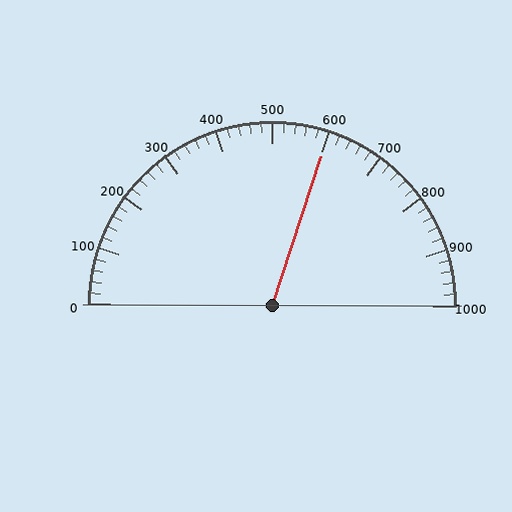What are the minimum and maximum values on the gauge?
The gauge ranges from 0 to 1000.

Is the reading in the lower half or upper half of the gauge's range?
The reading is in the upper half of the range (0 to 1000).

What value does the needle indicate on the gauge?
The needle indicates approximately 600.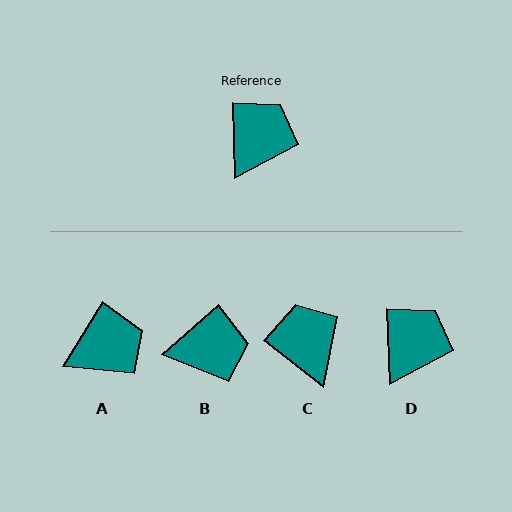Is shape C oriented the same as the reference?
No, it is off by about 50 degrees.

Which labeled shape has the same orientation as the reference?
D.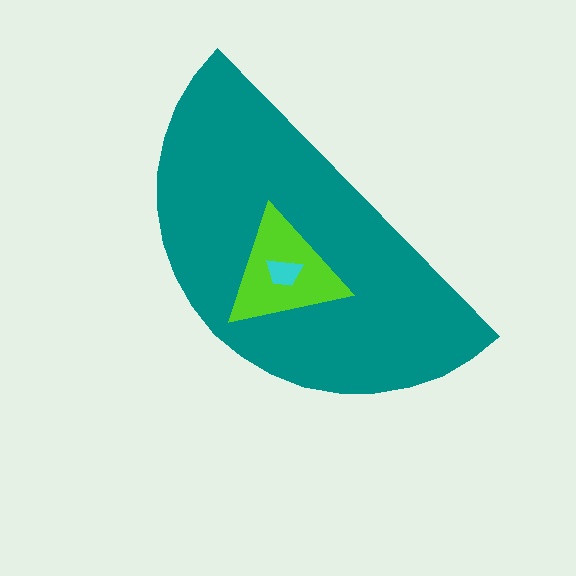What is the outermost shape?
The teal semicircle.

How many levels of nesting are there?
3.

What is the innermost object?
The cyan trapezoid.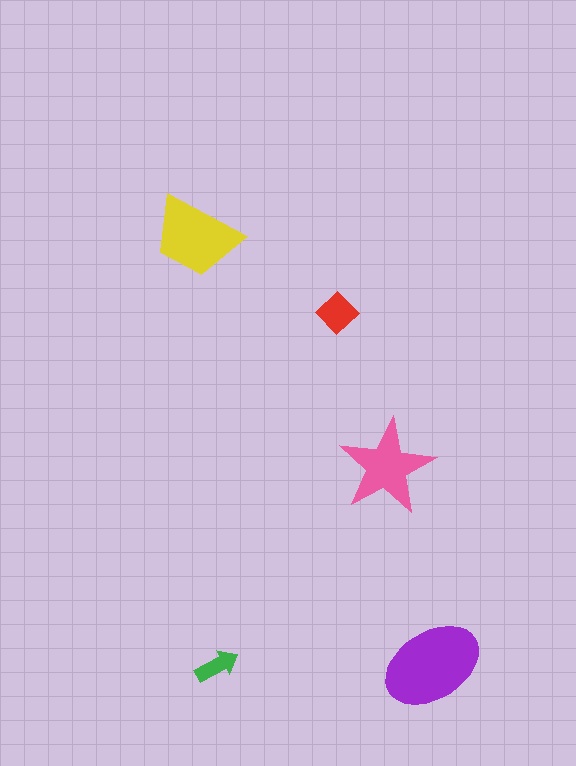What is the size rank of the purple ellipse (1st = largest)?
1st.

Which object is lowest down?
The green arrow is bottommost.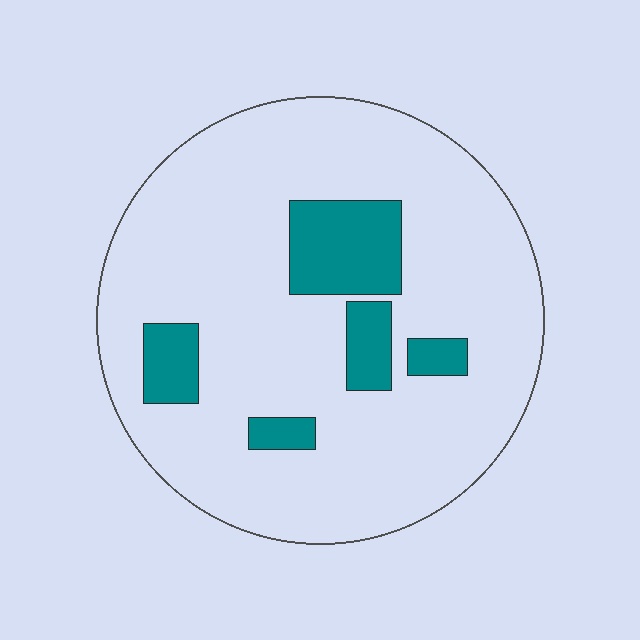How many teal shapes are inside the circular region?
5.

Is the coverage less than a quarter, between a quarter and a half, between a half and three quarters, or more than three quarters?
Less than a quarter.